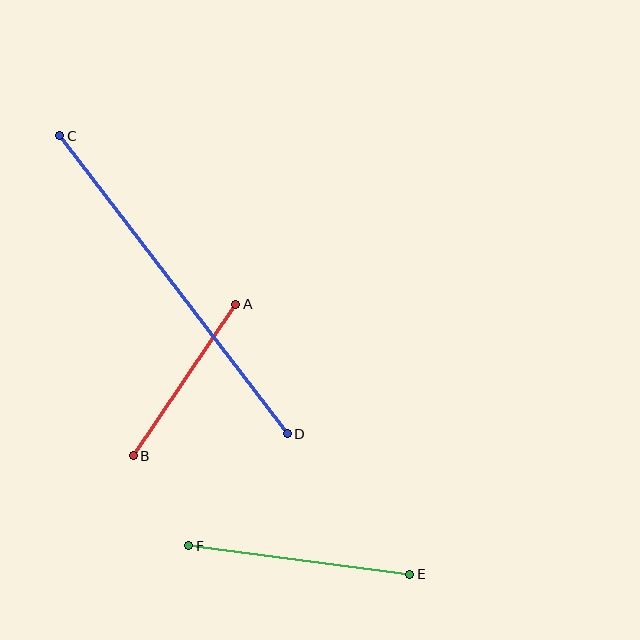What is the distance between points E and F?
The distance is approximately 223 pixels.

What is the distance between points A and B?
The distance is approximately 183 pixels.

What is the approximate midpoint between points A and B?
The midpoint is at approximately (185, 380) pixels.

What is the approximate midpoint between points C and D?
The midpoint is at approximately (174, 285) pixels.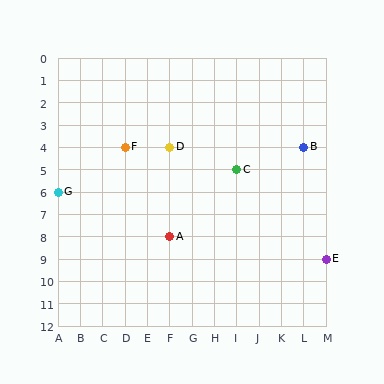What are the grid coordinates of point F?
Point F is at grid coordinates (D, 4).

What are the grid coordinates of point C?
Point C is at grid coordinates (I, 5).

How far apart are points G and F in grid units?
Points G and F are 3 columns and 2 rows apart (about 3.6 grid units diagonally).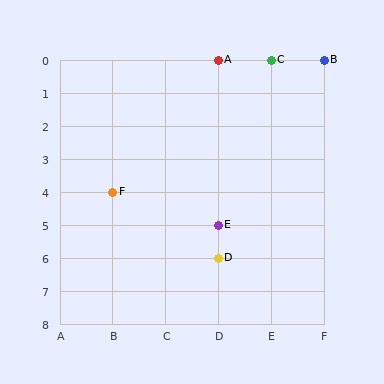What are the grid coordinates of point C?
Point C is at grid coordinates (E, 0).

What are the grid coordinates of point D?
Point D is at grid coordinates (D, 6).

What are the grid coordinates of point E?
Point E is at grid coordinates (D, 5).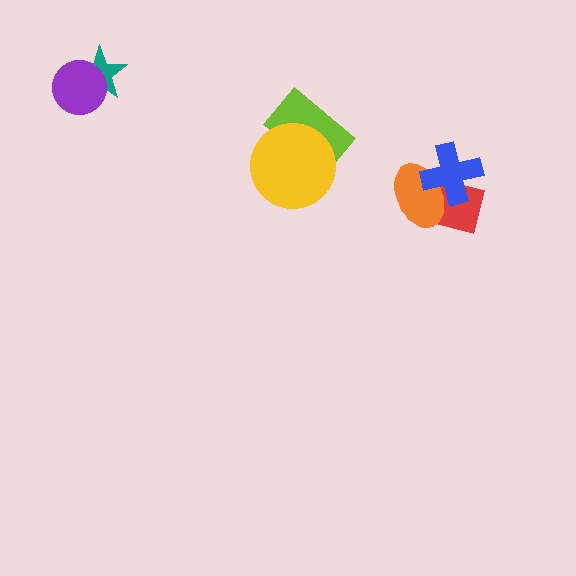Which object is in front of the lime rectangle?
The yellow circle is in front of the lime rectangle.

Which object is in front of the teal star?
The purple circle is in front of the teal star.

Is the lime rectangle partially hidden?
Yes, it is partially covered by another shape.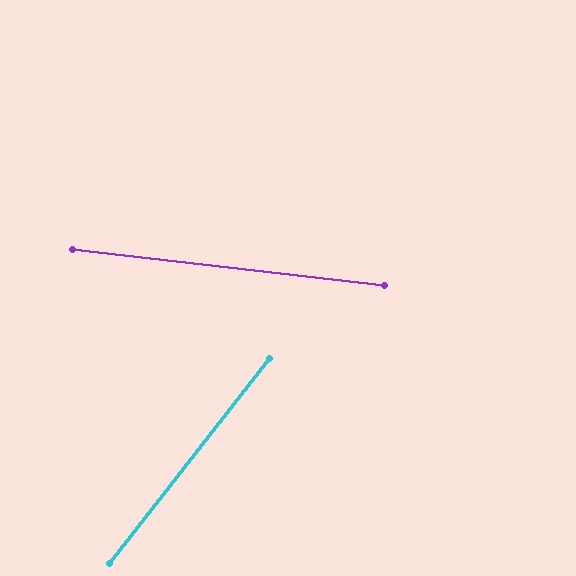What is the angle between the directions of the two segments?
Approximately 59 degrees.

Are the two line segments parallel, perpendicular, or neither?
Neither parallel nor perpendicular — they differ by about 59°.